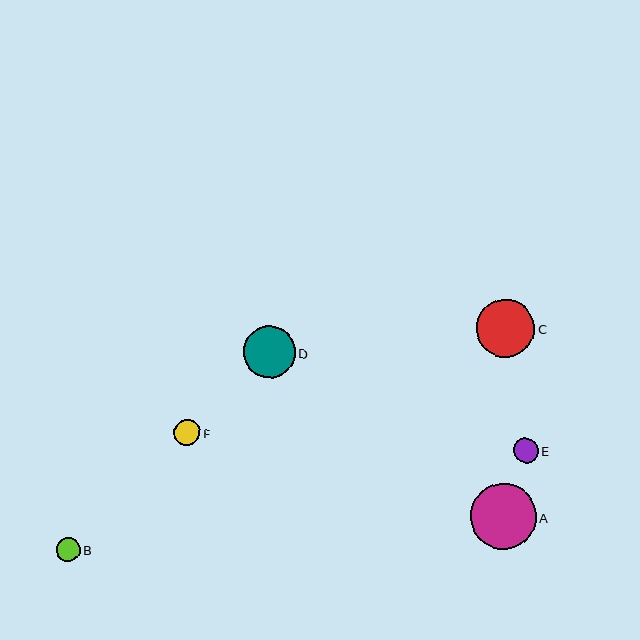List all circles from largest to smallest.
From largest to smallest: A, C, D, F, E, B.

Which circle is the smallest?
Circle B is the smallest with a size of approximately 24 pixels.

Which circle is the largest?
Circle A is the largest with a size of approximately 66 pixels.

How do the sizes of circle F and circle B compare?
Circle F and circle B are approximately the same size.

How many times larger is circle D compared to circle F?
Circle D is approximately 2.0 times the size of circle F.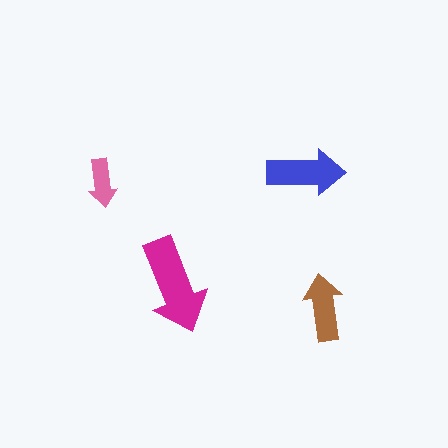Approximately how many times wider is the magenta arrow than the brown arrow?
About 1.5 times wider.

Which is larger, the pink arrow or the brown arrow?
The brown one.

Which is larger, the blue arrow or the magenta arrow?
The magenta one.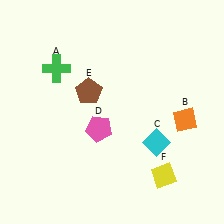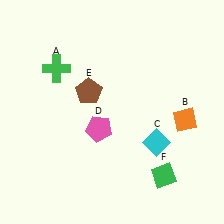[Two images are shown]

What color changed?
The diamond (F) changed from yellow in Image 1 to green in Image 2.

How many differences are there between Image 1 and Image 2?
There is 1 difference between the two images.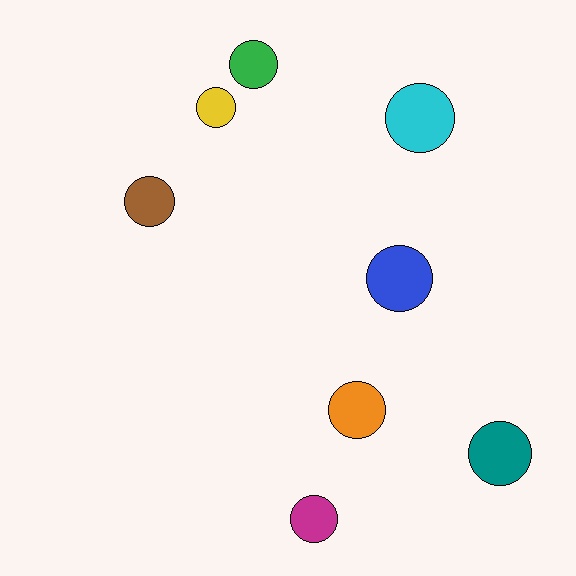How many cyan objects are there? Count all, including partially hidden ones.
There is 1 cyan object.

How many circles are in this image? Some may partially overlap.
There are 8 circles.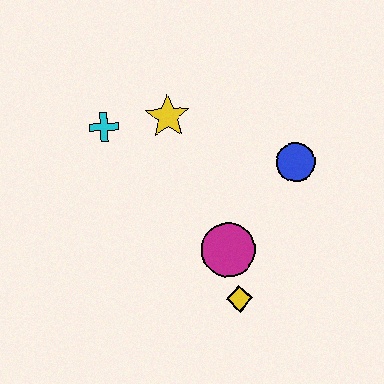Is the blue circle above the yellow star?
No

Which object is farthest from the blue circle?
The cyan cross is farthest from the blue circle.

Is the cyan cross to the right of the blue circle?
No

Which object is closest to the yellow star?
The cyan cross is closest to the yellow star.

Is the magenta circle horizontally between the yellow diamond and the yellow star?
Yes